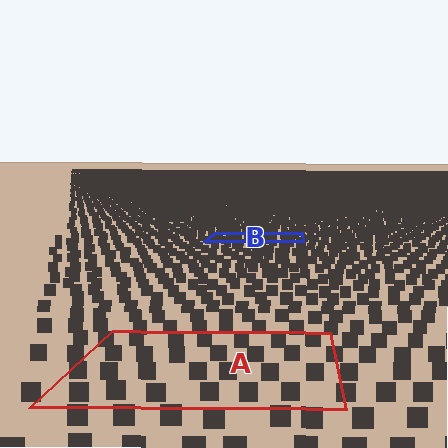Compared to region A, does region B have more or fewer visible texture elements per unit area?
Region B has more texture elements per unit area — they are packed more densely because it is farther away.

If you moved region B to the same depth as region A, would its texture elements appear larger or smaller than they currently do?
They would appear larger. At a closer depth, the same texture elements are projected at a bigger on-screen size.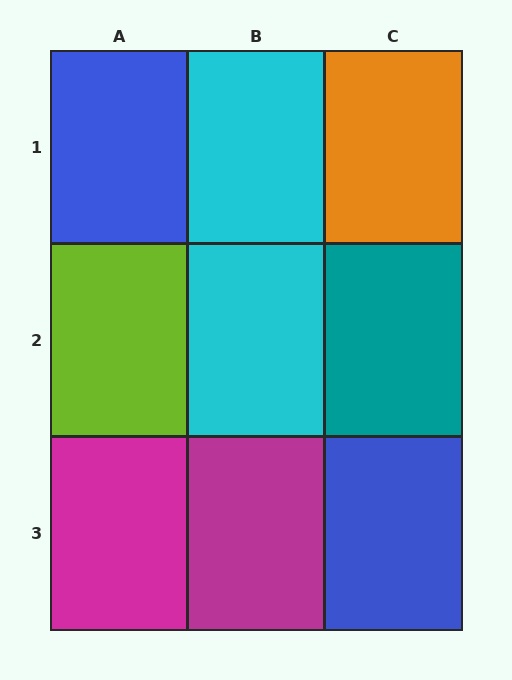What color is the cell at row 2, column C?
Teal.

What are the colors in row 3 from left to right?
Magenta, magenta, blue.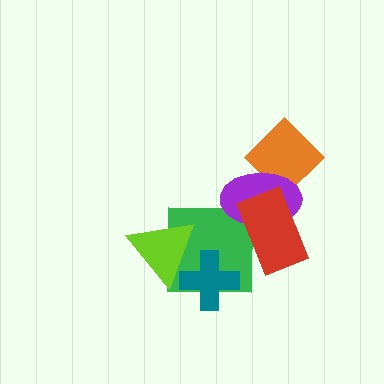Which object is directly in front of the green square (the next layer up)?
The lime triangle is directly in front of the green square.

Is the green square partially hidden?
Yes, it is partially covered by another shape.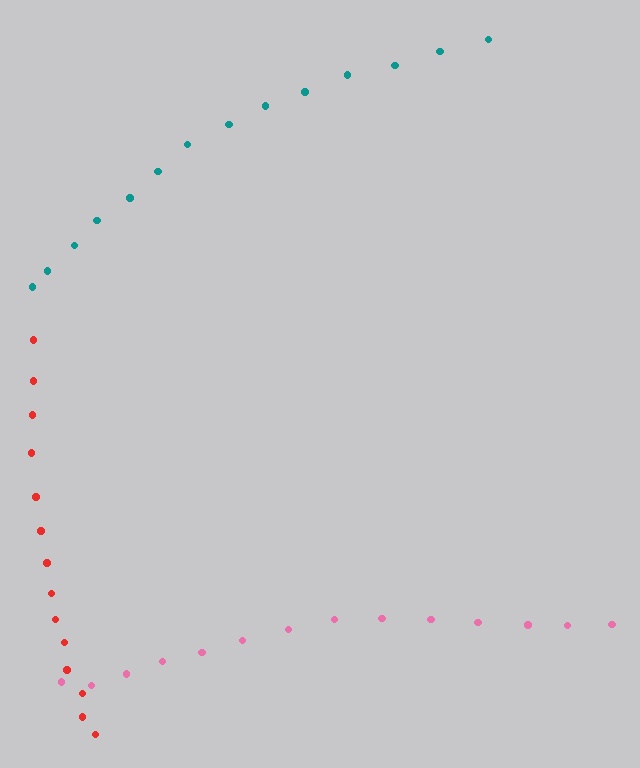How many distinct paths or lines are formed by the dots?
There are 3 distinct paths.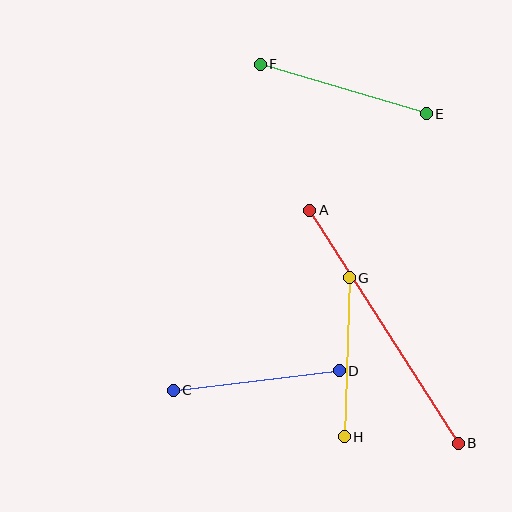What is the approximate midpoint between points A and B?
The midpoint is at approximately (384, 327) pixels.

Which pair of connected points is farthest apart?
Points A and B are farthest apart.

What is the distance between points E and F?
The distance is approximately 173 pixels.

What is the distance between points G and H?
The distance is approximately 159 pixels.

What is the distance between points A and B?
The distance is approximately 276 pixels.